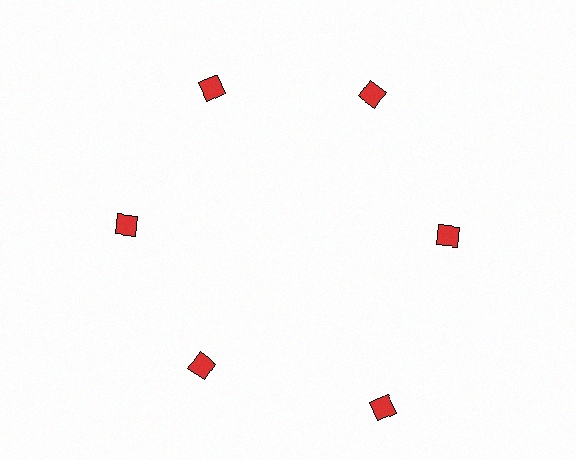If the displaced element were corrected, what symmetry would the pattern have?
It would have 6-fold rotational symmetry — the pattern would map onto itself every 60 degrees.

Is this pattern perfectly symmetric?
No. The 6 red diamonds are arranged in a ring, but one element near the 5 o'clock position is pushed outward from the center, breaking the 6-fold rotational symmetry.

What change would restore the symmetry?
The symmetry would be restored by moving it inward, back onto the ring so that all 6 diamonds sit at equal angles and equal distance from the center.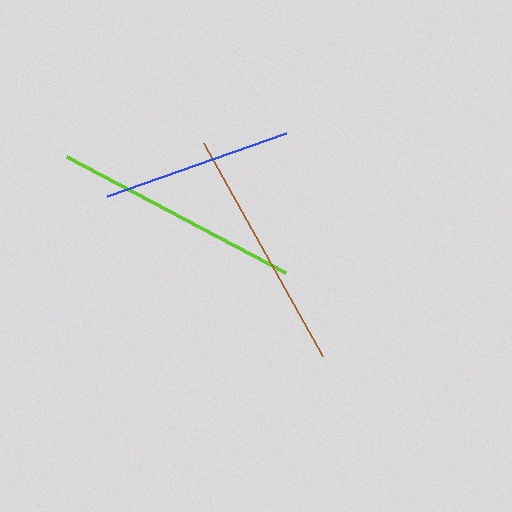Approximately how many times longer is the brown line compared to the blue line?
The brown line is approximately 1.3 times the length of the blue line.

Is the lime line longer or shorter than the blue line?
The lime line is longer than the blue line.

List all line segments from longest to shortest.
From longest to shortest: lime, brown, blue.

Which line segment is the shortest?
The blue line is the shortest at approximately 189 pixels.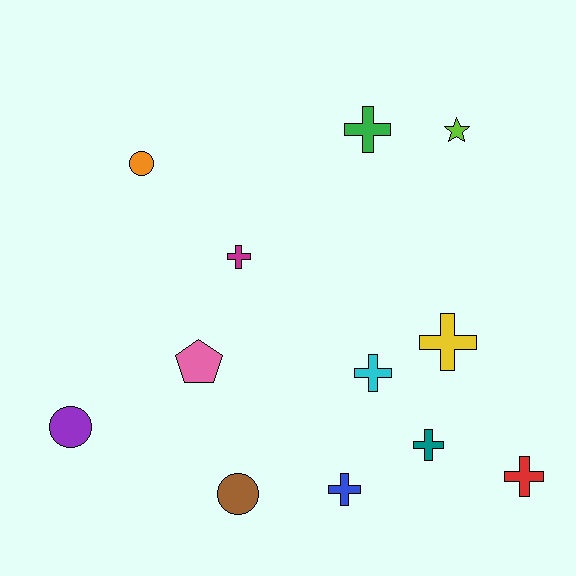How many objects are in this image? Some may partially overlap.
There are 12 objects.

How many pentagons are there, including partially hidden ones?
There is 1 pentagon.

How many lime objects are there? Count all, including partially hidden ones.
There is 1 lime object.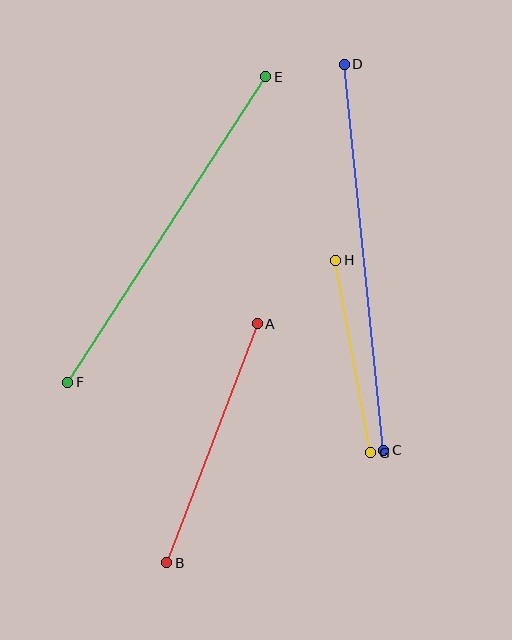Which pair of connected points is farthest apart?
Points C and D are farthest apart.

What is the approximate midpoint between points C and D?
The midpoint is at approximately (364, 257) pixels.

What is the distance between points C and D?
The distance is approximately 388 pixels.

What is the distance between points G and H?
The distance is approximately 196 pixels.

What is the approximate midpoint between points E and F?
The midpoint is at approximately (167, 229) pixels.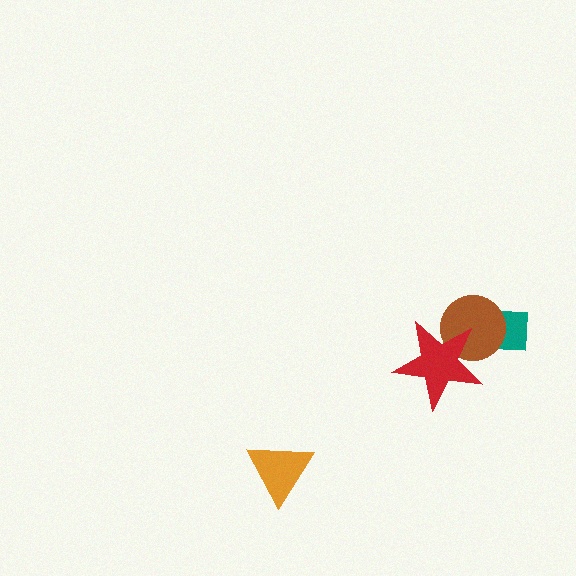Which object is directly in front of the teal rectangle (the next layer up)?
The brown circle is directly in front of the teal rectangle.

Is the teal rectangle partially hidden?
Yes, it is partially covered by another shape.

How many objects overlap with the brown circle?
2 objects overlap with the brown circle.